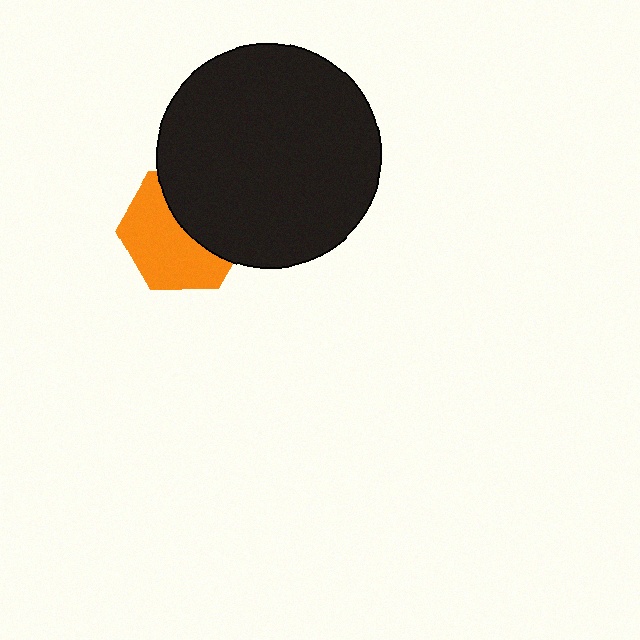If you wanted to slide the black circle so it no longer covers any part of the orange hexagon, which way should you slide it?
Slide it toward the upper-right — that is the most direct way to separate the two shapes.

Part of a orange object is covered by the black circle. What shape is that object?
It is a hexagon.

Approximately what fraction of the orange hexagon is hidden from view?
Roughly 44% of the orange hexagon is hidden behind the black circle.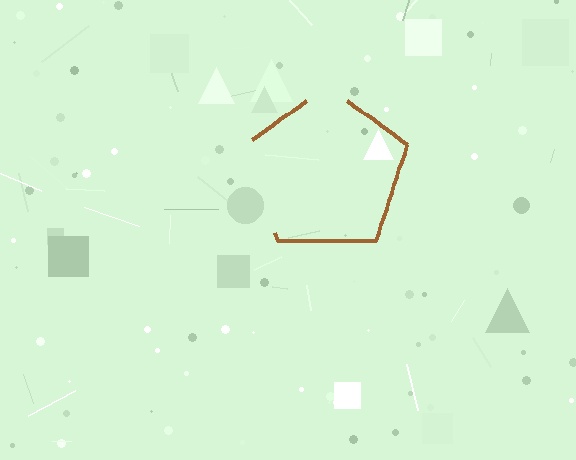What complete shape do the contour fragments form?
The contour fragments form a pentagon.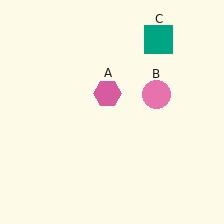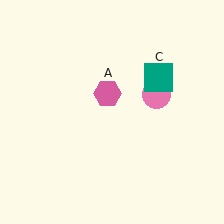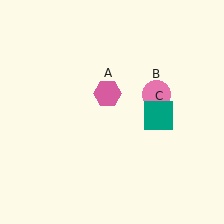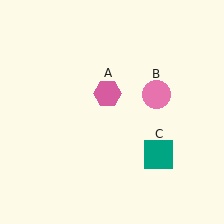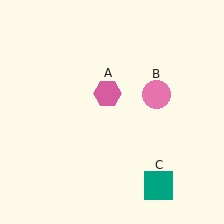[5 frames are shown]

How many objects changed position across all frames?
1 object changed position: teal square (object C).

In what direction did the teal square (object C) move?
The teal square (object C) moved down.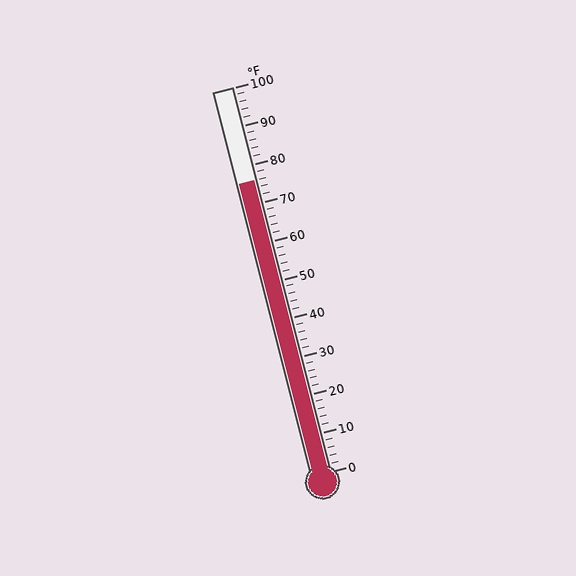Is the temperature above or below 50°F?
The temperature is above 50°F.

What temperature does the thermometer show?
The thermometer shows approximately 76°F.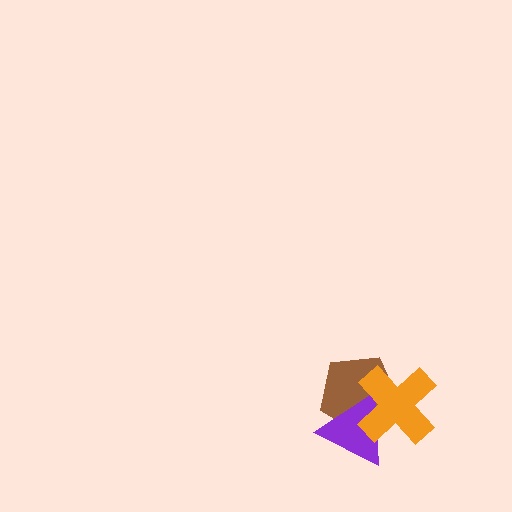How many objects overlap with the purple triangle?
2 objects overlap with the purple triangle.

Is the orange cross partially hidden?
No, no other shape covers it.